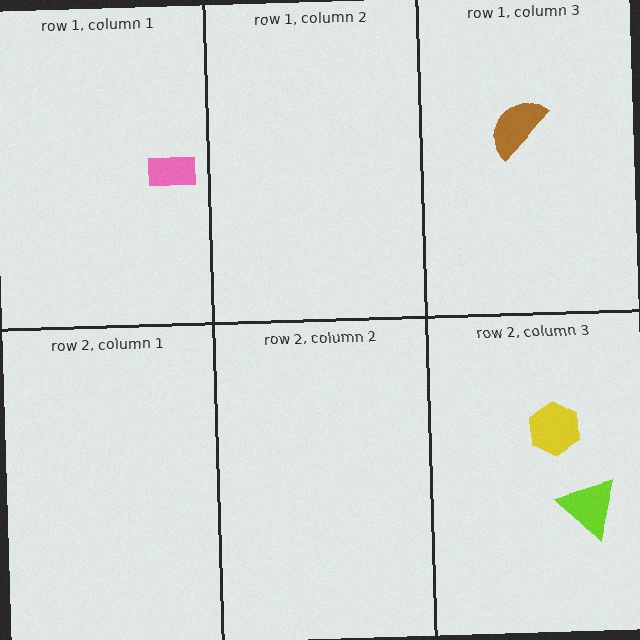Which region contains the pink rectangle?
The row 1, column 1 region.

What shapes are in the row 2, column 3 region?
The yellow hexagon, the lime triangle.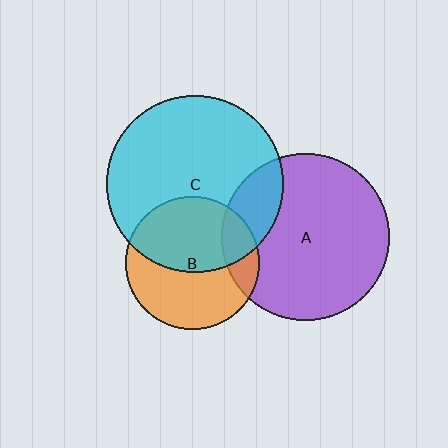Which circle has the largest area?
Circle C (cyan).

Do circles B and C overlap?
Yes.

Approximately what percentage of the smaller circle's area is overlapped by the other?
Approximately 50%.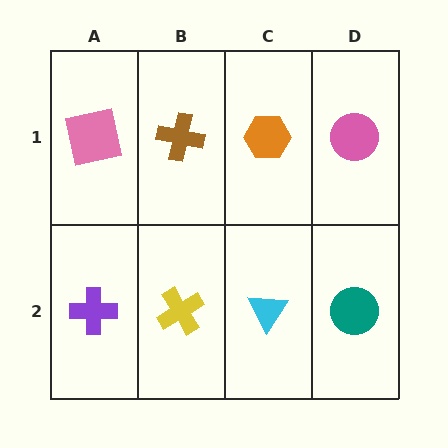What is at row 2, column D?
A teal circle.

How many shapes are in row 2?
4 shapes.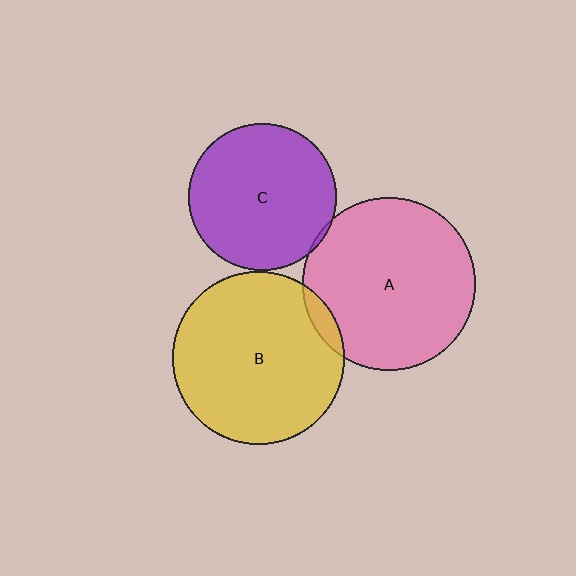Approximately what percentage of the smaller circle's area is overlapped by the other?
Approximately 5%.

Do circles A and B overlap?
Yes.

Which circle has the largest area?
Circle A (pink).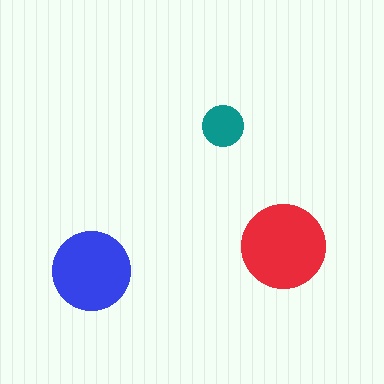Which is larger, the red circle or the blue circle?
The red one.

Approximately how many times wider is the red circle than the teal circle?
About 2 times wider.